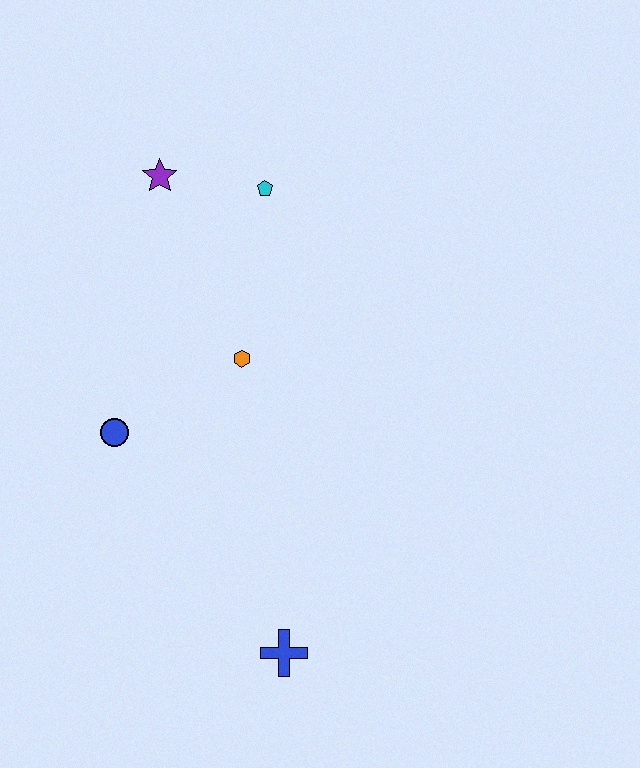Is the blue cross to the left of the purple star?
No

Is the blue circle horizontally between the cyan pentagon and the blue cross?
No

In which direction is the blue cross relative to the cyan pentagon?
The blue cross is below the cyan pentagon.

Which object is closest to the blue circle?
The orange hexagon is closest to the blue circle.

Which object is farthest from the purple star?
The blue cross is farthest from the purple star.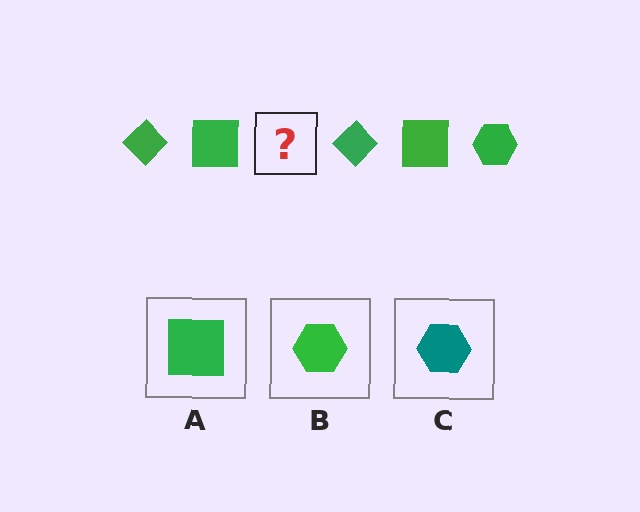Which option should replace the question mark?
Option B.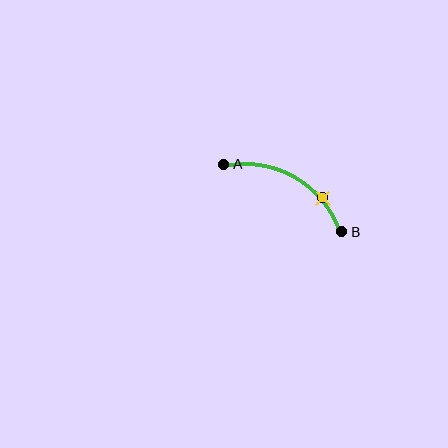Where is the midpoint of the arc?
The arc midpoint is the point on the curve farthest from the straight line joining A and B. It sits above that line.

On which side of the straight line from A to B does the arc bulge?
The arc bulges above the straight line connecting A and B.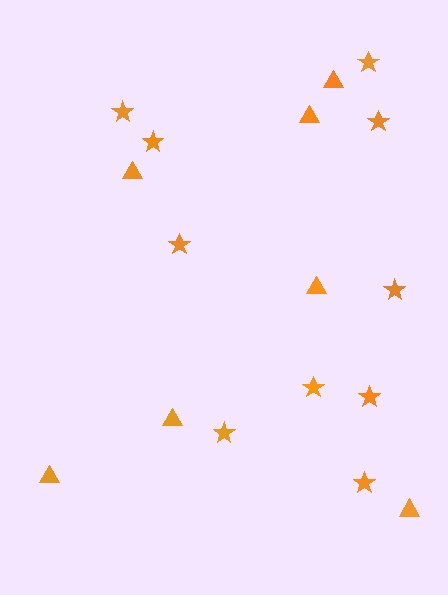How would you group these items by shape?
There are 2 groups: one group of stars (10) and one group of triangles (7).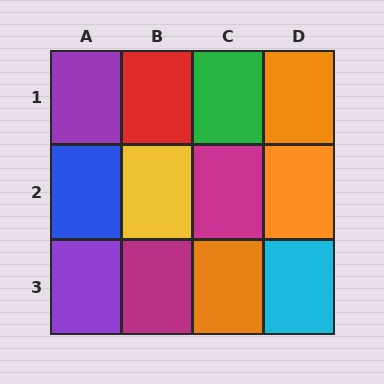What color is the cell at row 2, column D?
Orange.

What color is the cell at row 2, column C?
Magenta.